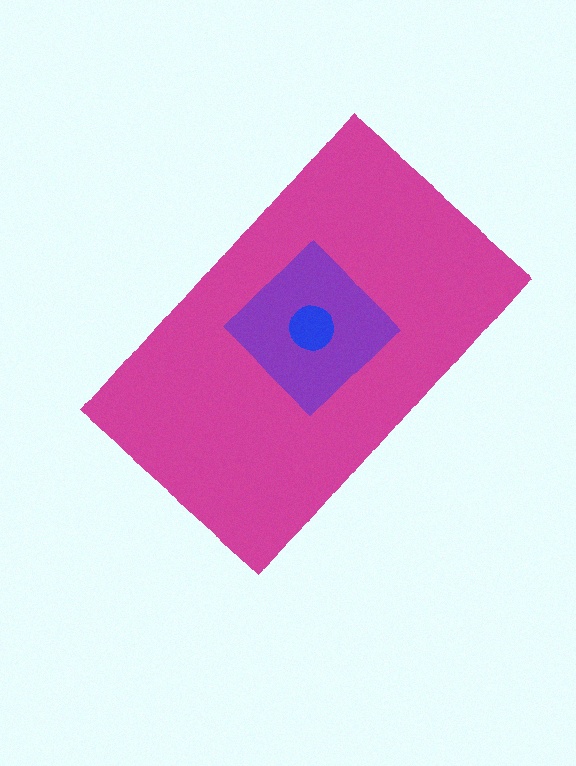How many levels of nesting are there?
3.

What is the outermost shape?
The magenta rectangle.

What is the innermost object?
The blue circle.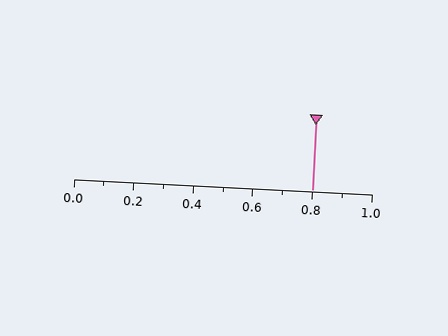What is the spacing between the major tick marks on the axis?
The major ticks are spaced 0.2 apart.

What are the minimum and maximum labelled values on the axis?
The axis runs from 0.0 to 1.0.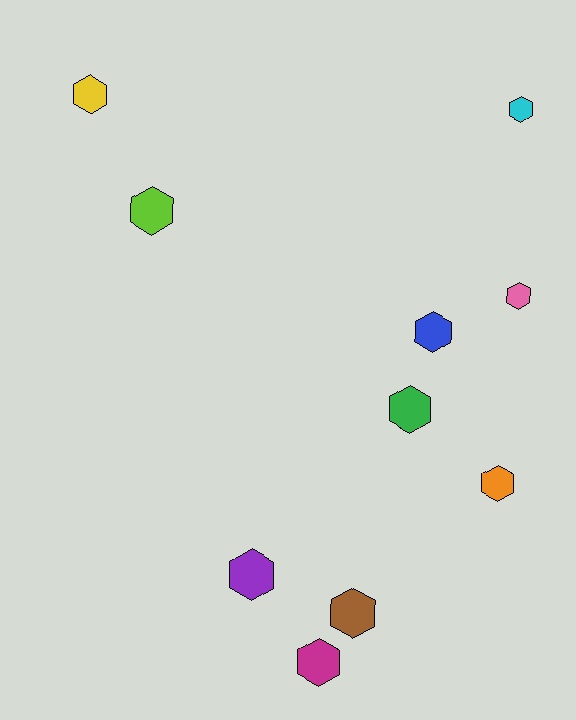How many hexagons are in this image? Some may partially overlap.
There are 10 hexagons.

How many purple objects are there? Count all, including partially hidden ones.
There is 1 purple object.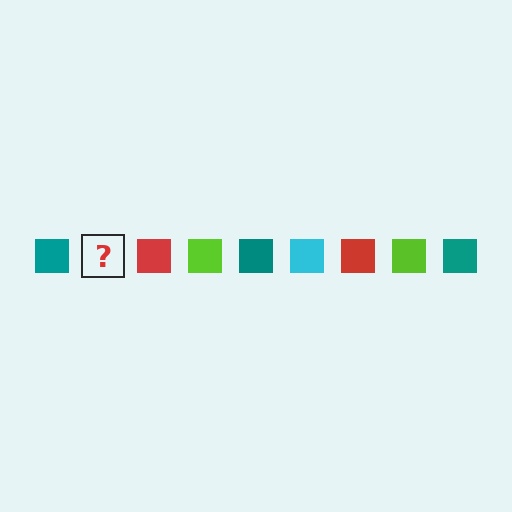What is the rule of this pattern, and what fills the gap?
The rule is that the pattern cycles through teal, cyan, red, lime squares. The gap should be filled with a cyan square.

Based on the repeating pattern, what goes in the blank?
The blank should be a cyan square.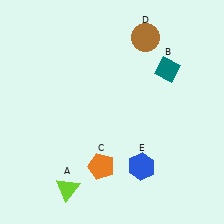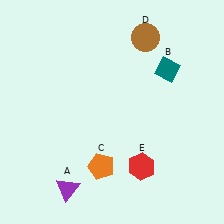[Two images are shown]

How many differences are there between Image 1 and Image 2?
There are 2 differences between the two images.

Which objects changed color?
A changed from lime to purple. E changed from blue to red.